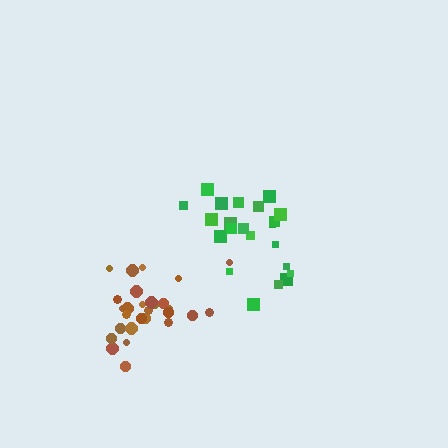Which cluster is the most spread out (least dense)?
Green.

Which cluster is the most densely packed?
Brown.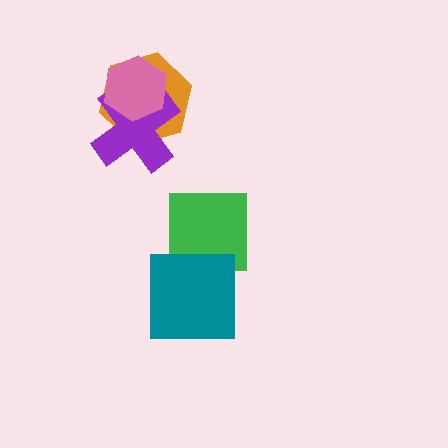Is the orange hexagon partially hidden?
Yes, it is partially covered by another shape.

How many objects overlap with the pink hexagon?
2 objects overlap with the pink hexagon.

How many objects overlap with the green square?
1 object overlaps with the green square.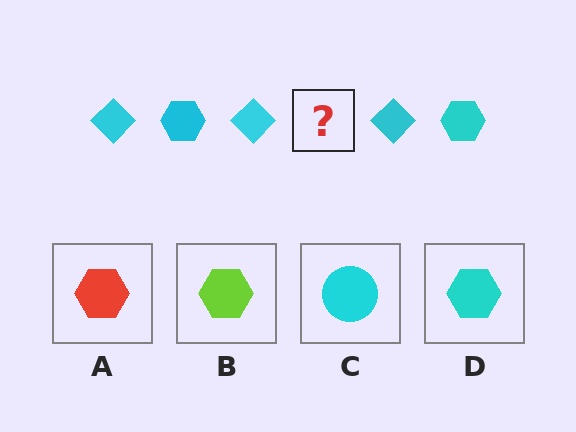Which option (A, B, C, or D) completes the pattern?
D.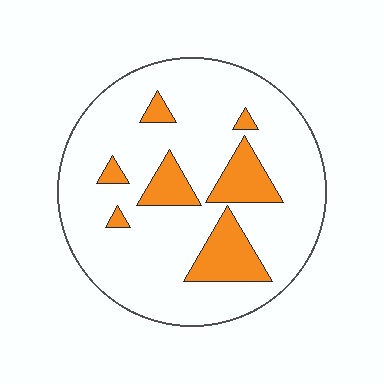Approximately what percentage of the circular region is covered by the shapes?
Approximately 15%.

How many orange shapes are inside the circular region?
7.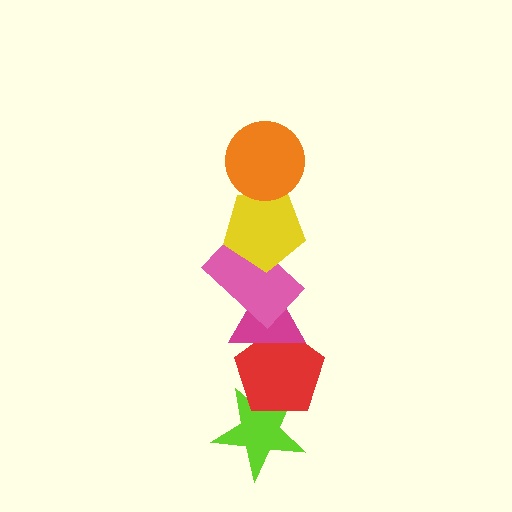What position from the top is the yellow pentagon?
The yellow pentagon is 2nd from the top.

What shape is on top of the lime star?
The red pentagon is on top of the lime star.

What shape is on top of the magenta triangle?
The pink rectangle is on top of the magenta triangle.